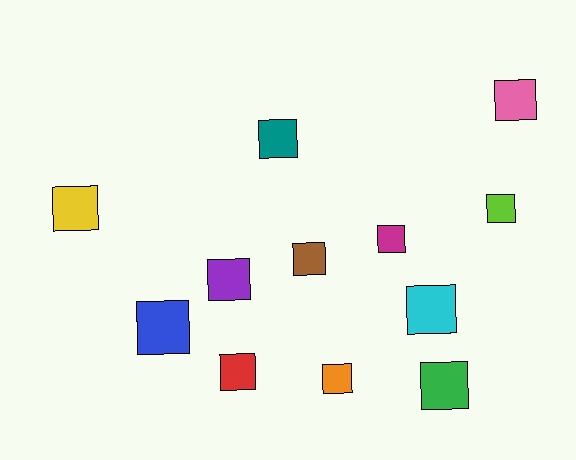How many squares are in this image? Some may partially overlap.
There are 12 squares.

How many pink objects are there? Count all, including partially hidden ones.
There is 1 pink object.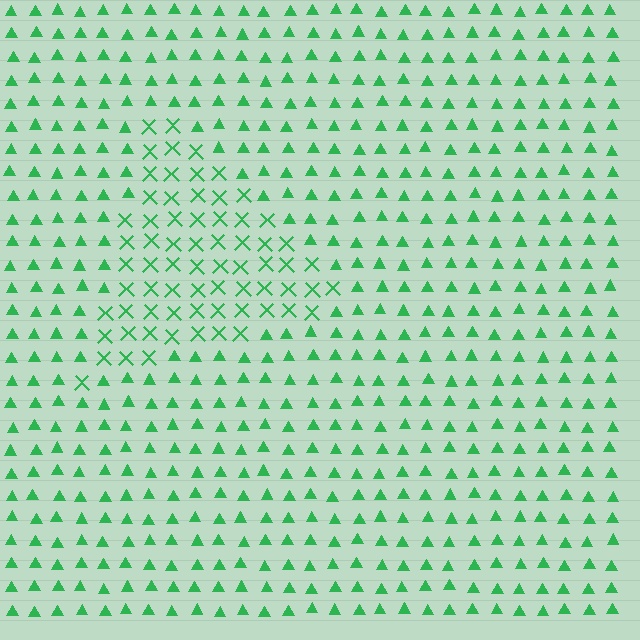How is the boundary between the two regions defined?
The boundary is defined by a change in element shape: X marks inside vs. triangles outside. All elements share the same color and spacing.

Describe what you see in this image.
The image is filled with small green elements arranged in a uniform grid. A triangle-shaped region contains X marks, while the surrounding area contains triangles. The boundary is defined purely by the change in element shape.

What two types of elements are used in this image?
The image uses X marks inside the triangle region and triangles outside it.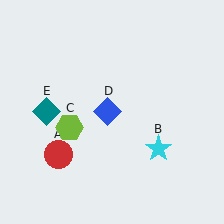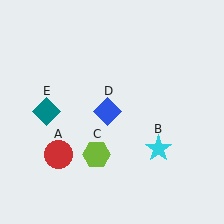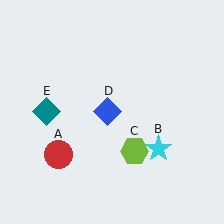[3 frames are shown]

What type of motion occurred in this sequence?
The lime hexagon (object C) rotated counterclockwise around the center of the scene.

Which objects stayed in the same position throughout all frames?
Red circle (object A) and cyan star (object B) and blue diamond (object D) and teal diamond (object E) remained stationary.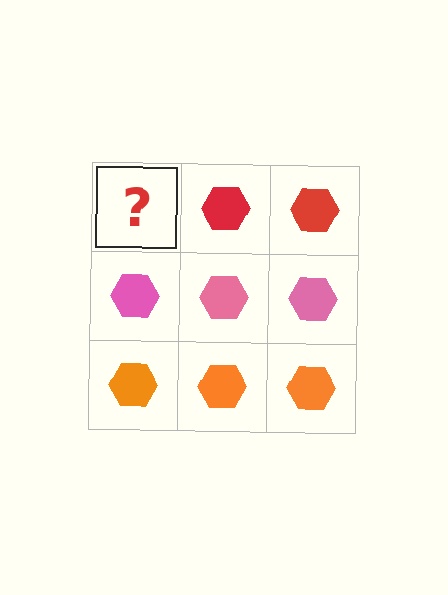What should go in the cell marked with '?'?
The missing cell should contain a red hexagon.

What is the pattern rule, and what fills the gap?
The rule is that each row has a consistent color. The gap should be filled with a red hexagon.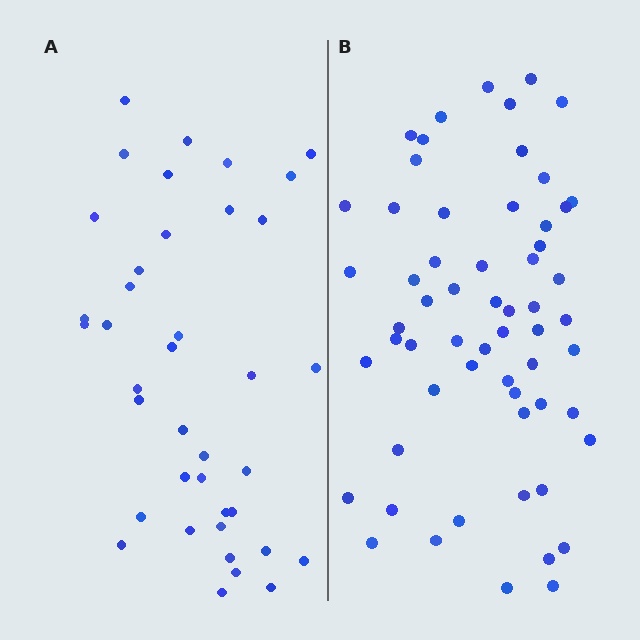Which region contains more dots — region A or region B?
Region B (the right region) has more dots.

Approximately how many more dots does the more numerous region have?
Region B has approximately 20 more dots than region A.